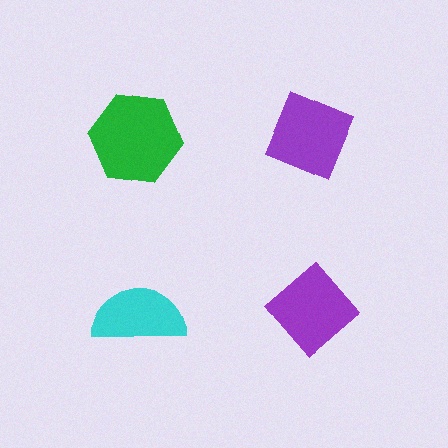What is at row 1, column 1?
A green hexagon.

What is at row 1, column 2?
A purple diamond.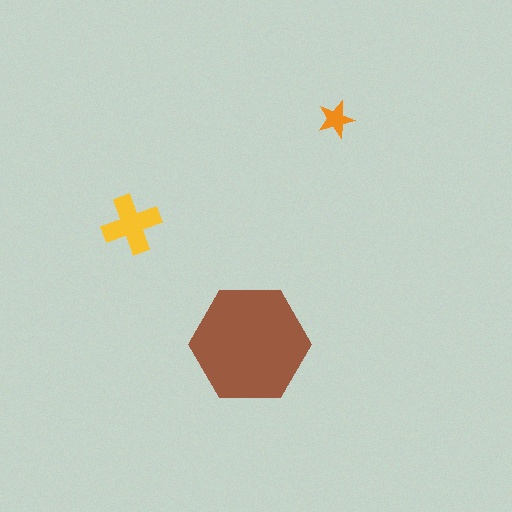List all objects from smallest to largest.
The orange star, the yellow cross, the brown hexagon.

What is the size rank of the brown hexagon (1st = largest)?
1st.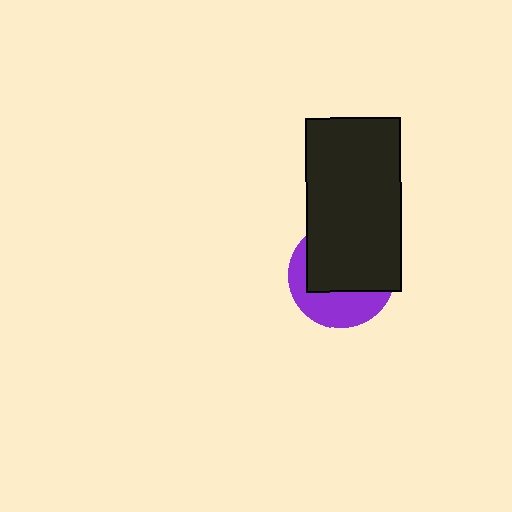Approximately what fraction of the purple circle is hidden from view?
Roughly 62% of the purple circle is hidden behind the black rectangle.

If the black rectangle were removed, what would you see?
You would see the complete purple circle.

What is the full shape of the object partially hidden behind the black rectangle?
The partially hidden object is a purple circle.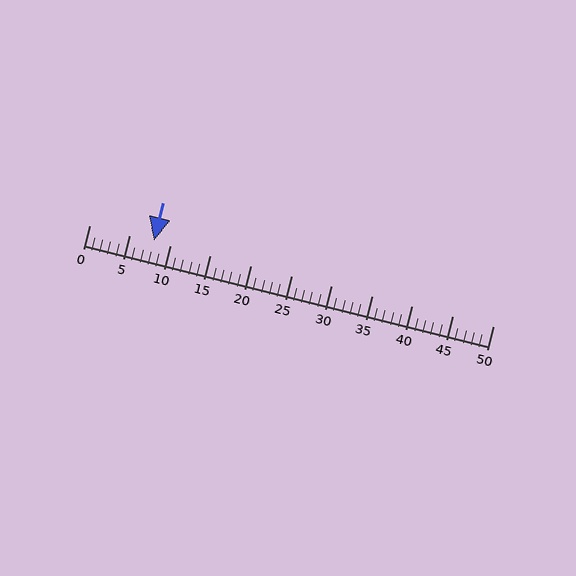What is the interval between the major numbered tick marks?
The major tick marks are spaced 5 units apart.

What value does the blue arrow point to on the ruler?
The blue arrow points to approximately 8.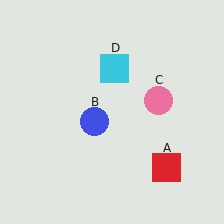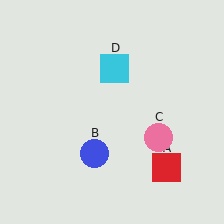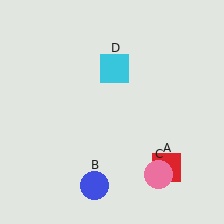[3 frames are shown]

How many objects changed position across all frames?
2 objects changed position: blue circle (object B), pink circle (object C).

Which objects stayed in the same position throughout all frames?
Red square (object A) and cyan square (object D) remained stationary.